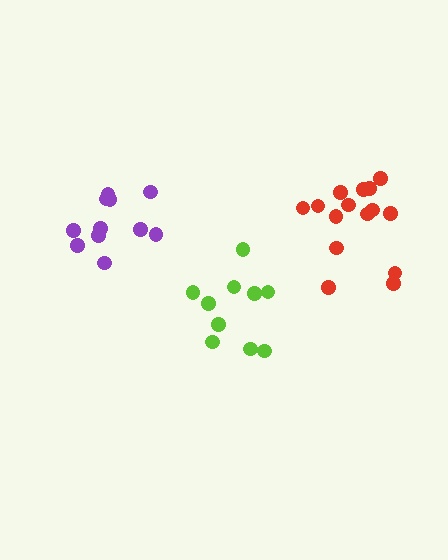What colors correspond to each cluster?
The clusters are colored: purple, red, lime.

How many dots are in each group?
Group 1: 11 dots, Group 2: 15 dots, Group 3: 10 dots (36 total).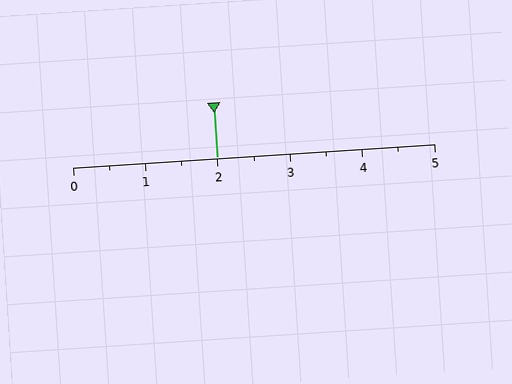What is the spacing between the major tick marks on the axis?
The major ticks are spaced 1 apart.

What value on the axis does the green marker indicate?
The marker indicates approximately 2.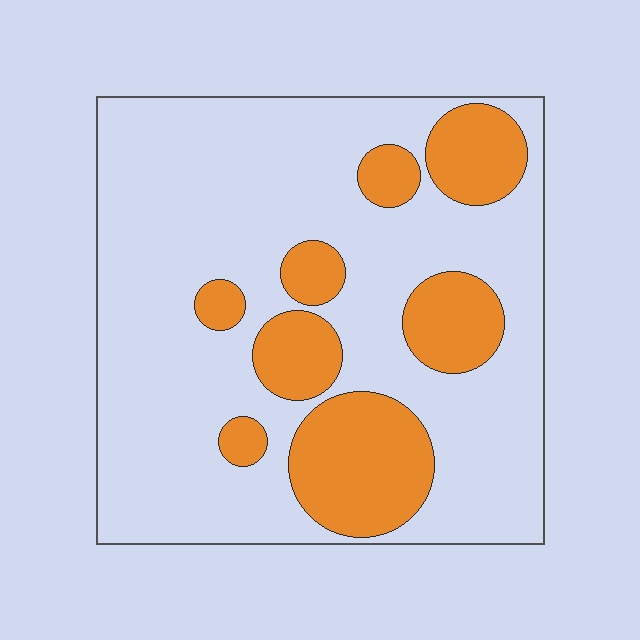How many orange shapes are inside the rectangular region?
8.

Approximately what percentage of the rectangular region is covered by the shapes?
Approximately 25%.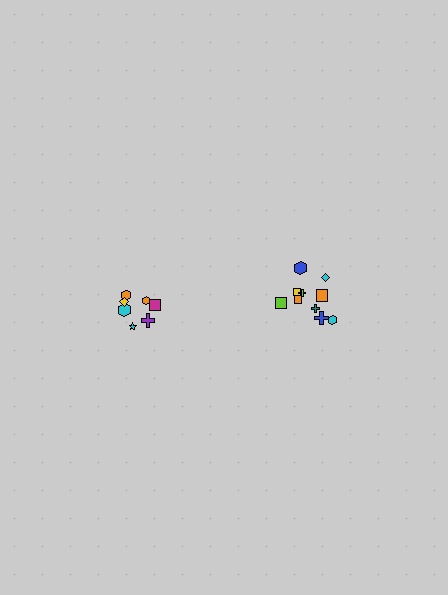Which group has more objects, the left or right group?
The right group.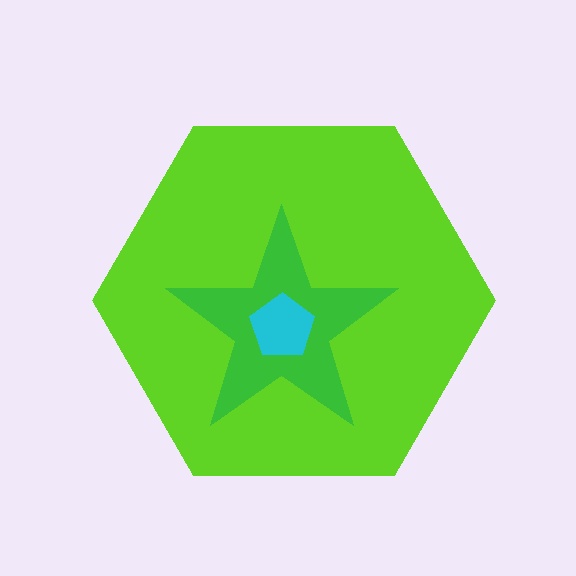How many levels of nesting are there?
3.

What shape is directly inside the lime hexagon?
The green star.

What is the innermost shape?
The cyan pentagon.